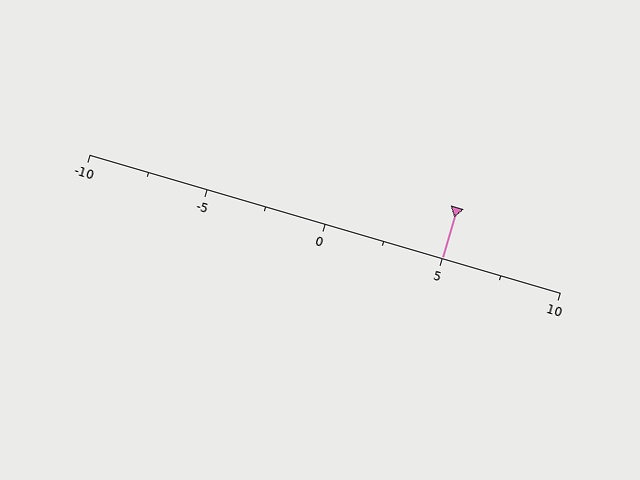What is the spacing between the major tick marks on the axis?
The major ticks are spaced 5 apart.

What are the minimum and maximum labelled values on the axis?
The axis runs from -10 to 10.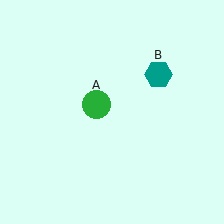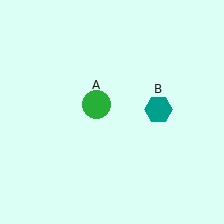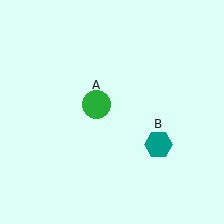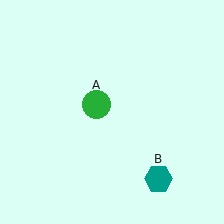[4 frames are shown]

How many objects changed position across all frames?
1 object changed position: teal hexagon (object B).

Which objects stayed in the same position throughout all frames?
Green circle (object A) remained stationary.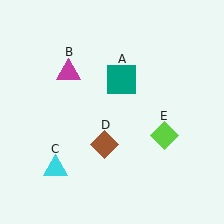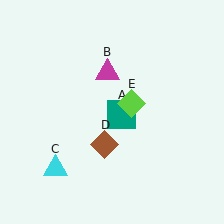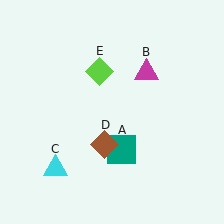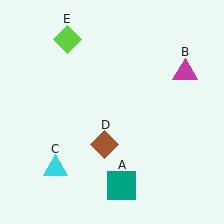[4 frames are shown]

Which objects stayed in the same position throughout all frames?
Cyan triangle (object C) and brown diamond (object D) remained stationary.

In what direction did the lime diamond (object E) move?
The lime diamond (object E) moved up and to the left.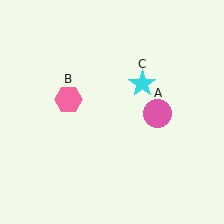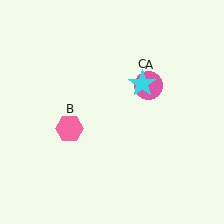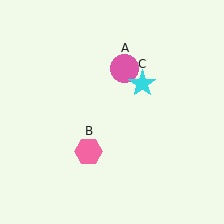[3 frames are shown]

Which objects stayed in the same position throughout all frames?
Cyan star (object C) remained stationary.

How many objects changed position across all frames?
2 objects changed position: pink circle (object A), pink hexagon (object B).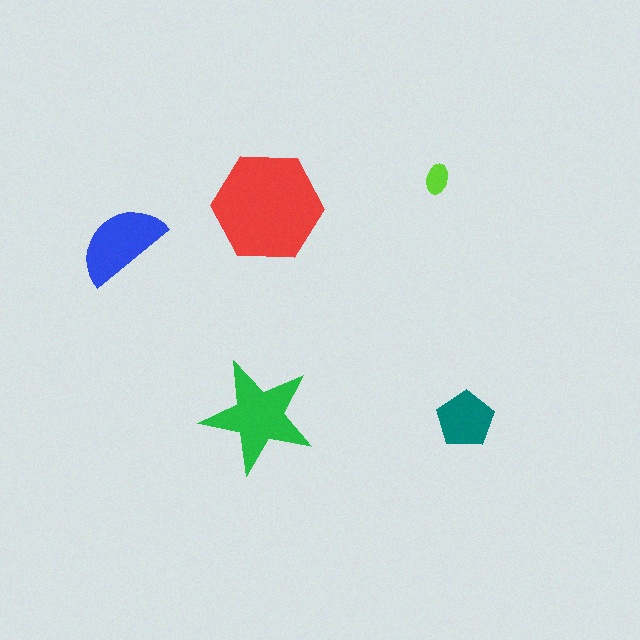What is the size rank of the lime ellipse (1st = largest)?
5th.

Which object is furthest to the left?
The blue semicircle is leftmost.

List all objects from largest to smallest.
The red hexagon, the green star, the blue semicircle, the teal pentagon, the lime ellipse.